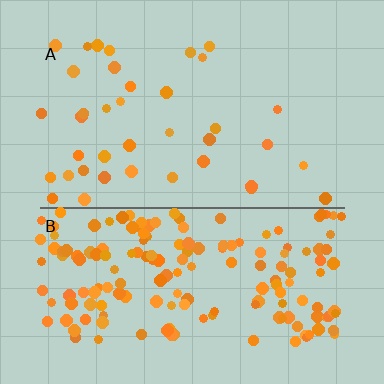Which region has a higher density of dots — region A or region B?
B (the bottom).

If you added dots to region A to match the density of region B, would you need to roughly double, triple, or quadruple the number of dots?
Approximately quadruple.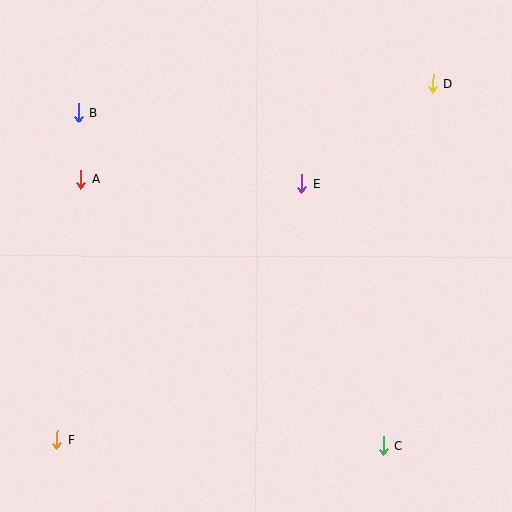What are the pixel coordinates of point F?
Point F is at (57, 440).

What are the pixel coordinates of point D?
Point D is at (433, 83).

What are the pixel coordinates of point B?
Point B is at (78, 113).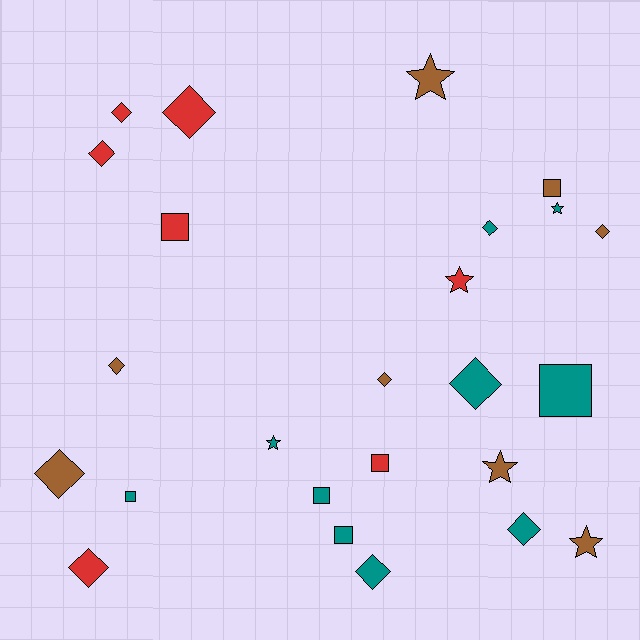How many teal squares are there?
There are 4 teal squares.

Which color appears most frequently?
Teal, with 10 objects.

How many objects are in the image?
There are 25 objects.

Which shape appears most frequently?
Diamond, with 12 objects.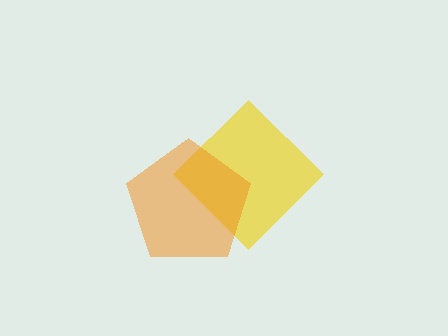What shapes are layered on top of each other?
The layered shapes are: a yellow diamond, an orange pentagon.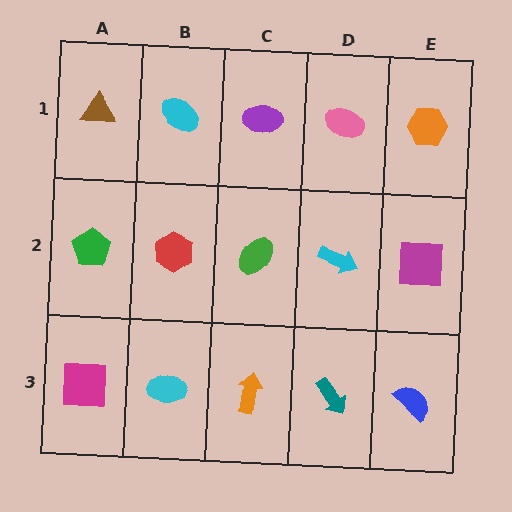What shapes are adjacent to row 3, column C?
A green ellipse (row 2, column C), a cyan ellipse (row 3, column B), a teal arrow (row 3, column D).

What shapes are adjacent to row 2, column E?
An orange hexagon (row 1, column E), a blue semicircle (row 3, column E), a cyan arrow (row 2, column D).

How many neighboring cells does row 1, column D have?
3.